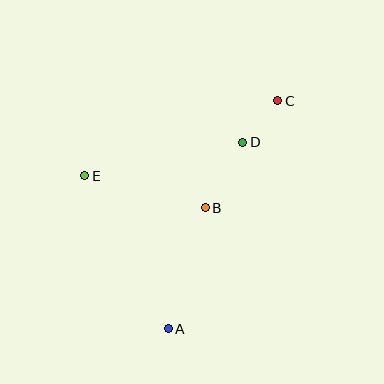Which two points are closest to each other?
Points C and D are closest to each other.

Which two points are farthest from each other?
Points A and C are farthest from each other.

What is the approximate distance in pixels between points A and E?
The distance between A and E is approximately 174 pixels.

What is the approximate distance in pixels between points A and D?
The distance between A and D is approximately 201 pixels.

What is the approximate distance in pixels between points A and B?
The distance between A and B is approximately 127 pixels.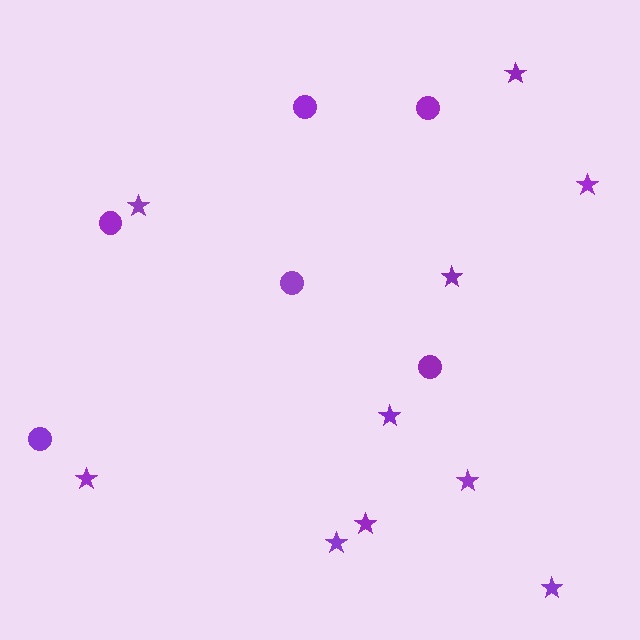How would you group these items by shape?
There are 2 groups: one group of circles (6) and one group of stars (10).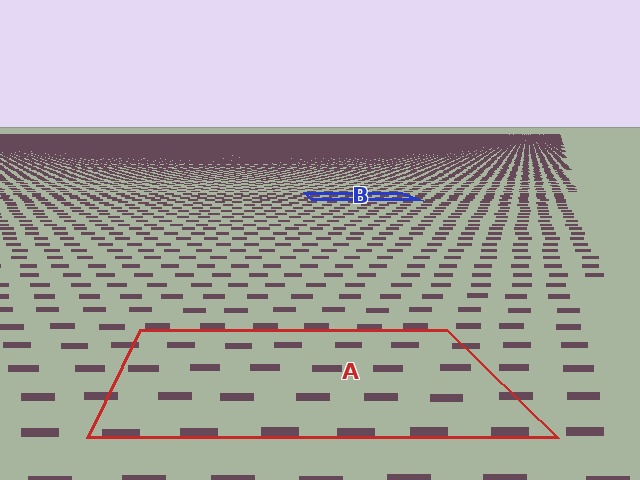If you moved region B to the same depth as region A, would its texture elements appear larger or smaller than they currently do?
They would appear larger. At a closer depth, the same texture elements are projected at a bigger on-screen size.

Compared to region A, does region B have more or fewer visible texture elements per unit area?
Region B has more texture elements per unit area — they are packed more densely because it is farther away.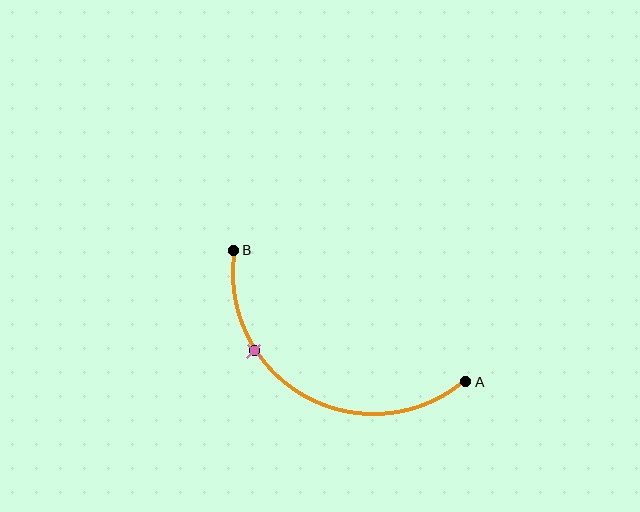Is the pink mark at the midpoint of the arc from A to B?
No. The pink mark lies on the arc but is closer to endpoint B. The arc midpoint would be at the point on the curve equidistant along the arc from both A and B.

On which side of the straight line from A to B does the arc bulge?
The arc bulges below the straight line connecting A and B.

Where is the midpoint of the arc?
The arc midpoint is the point on the curve farthest from the straight line joining A and B. It sits below that line.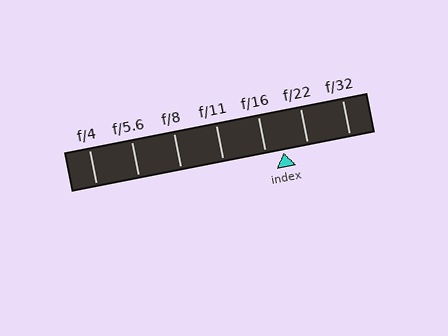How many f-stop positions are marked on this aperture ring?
There are 7 f-stop positions marked.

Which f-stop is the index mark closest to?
The index mark is closest to f/16.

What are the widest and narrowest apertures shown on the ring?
The widest aperture shown is f/4 and the narrowest is f/32.